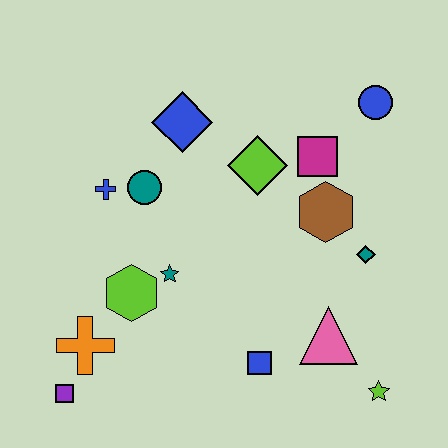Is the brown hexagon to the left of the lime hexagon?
No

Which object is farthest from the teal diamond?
The purple square is farthest from the teal diamond.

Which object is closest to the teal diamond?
The brown hexagon is closest to the teal diamond.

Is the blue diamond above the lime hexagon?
Yes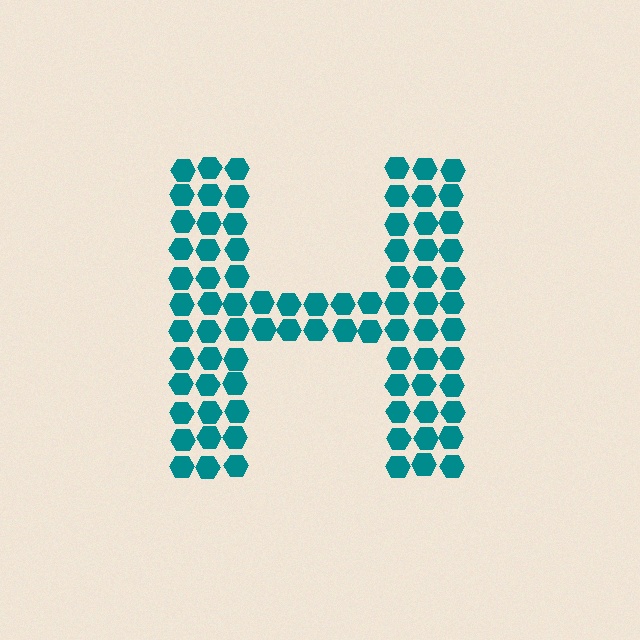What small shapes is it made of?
It is made of small hexagons.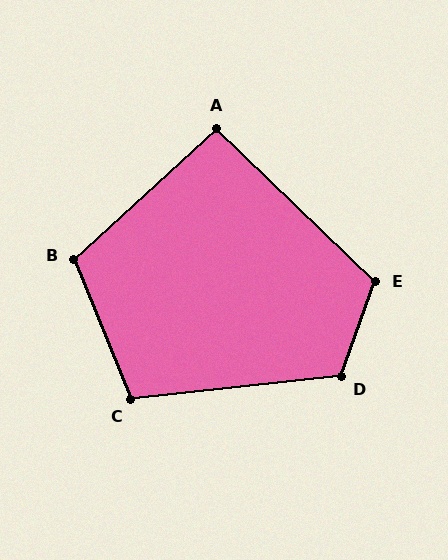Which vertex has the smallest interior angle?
A, at approximately 94 degrees.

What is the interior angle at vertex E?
Approximately 114 degrees (obtuse).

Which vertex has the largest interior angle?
D, at approximately 116 degrees.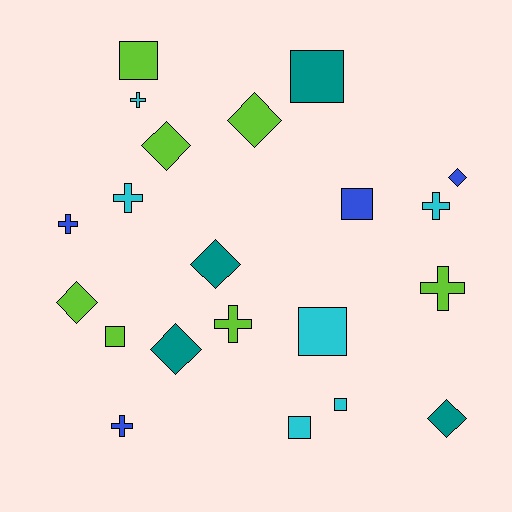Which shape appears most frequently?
Diamond, with 7 objects.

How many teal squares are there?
There is 1 teal square.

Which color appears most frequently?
Lime, with 7 objects.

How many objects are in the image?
There are 21 objects.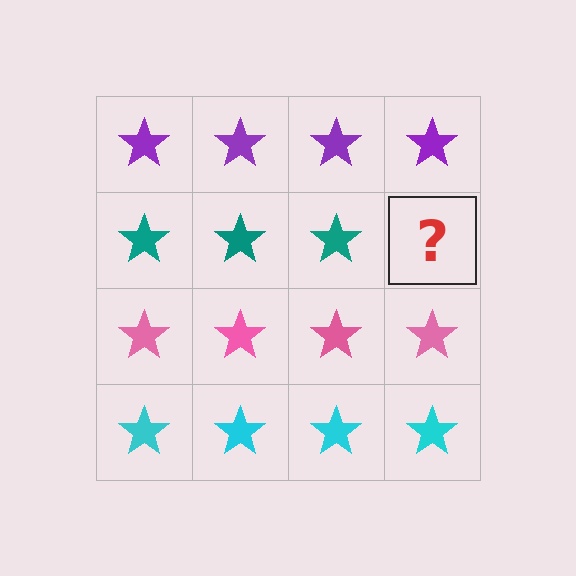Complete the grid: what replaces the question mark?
The question mark should be replaced with a teal star.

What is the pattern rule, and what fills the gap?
The rule is that each row has a consistent color. The gap should be filled with a teal star.